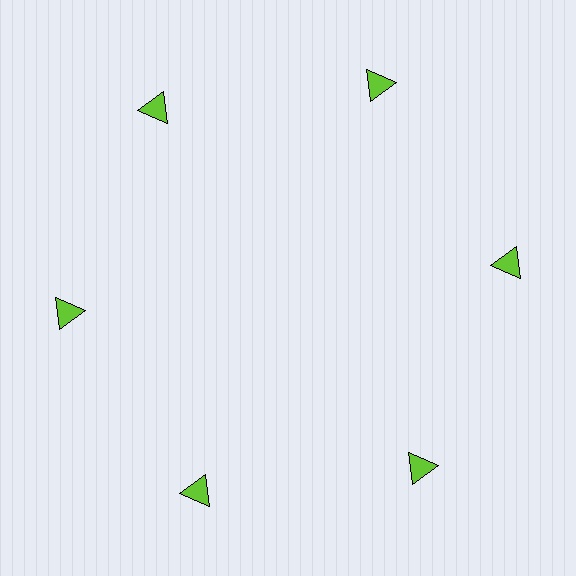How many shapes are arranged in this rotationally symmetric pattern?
There are 6 shapes, arranged in 6 groups of 1.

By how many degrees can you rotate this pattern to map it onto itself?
The pattern maps onto itself every 60 degrees of rotation.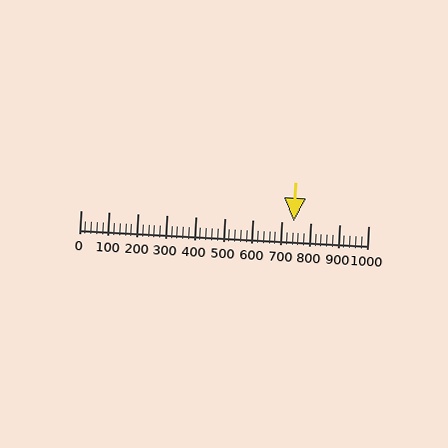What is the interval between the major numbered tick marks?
The major tick marks are spaced 100 units apart.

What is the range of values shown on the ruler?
The ruler shows values from 0 to 1000.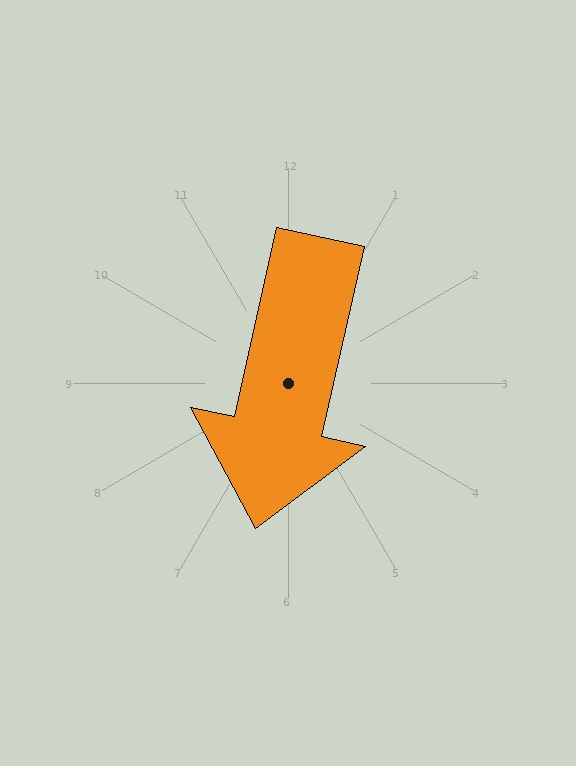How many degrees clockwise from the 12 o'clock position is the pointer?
Approximately 193 degrees.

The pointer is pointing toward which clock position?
Roughly 6 o'clock.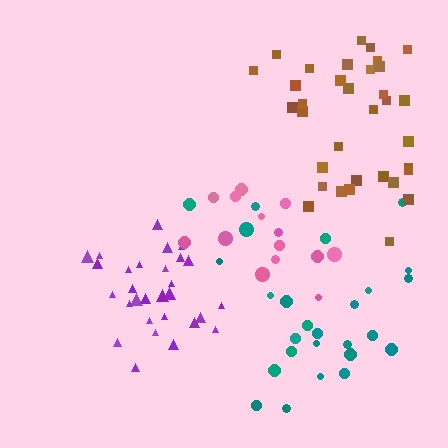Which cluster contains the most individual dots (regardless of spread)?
Brown (34).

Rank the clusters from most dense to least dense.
purple, brown, teal, pink.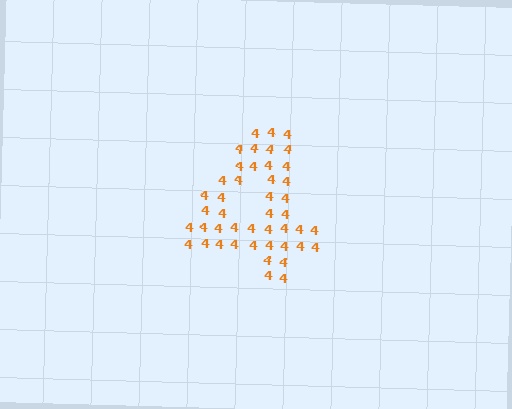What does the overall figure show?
The overall figure shows the digit 4.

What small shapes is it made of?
It is made of small digit 4's.